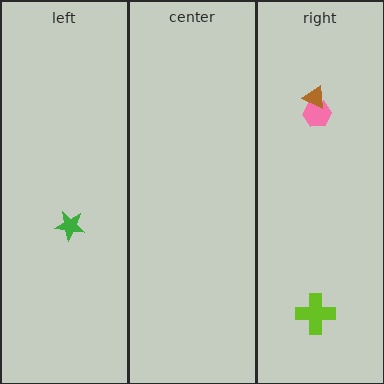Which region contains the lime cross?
The right region.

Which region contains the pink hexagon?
The right region.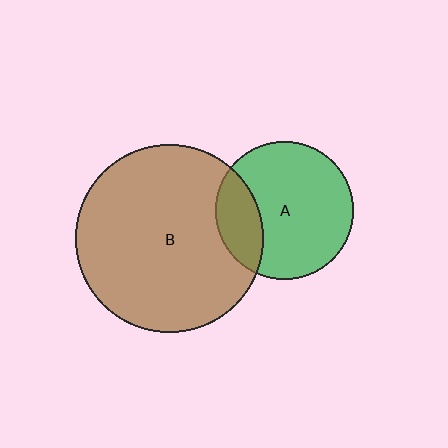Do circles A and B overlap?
Yes.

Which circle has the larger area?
Circle B (brown).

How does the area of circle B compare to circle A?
Approximately 1.8 times.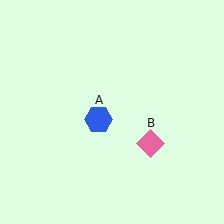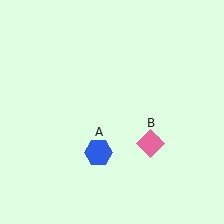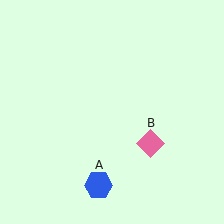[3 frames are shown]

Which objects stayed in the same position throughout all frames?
Pink diamond (object B) remained stationary.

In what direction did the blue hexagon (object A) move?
The blue hexagon (object A) moved down.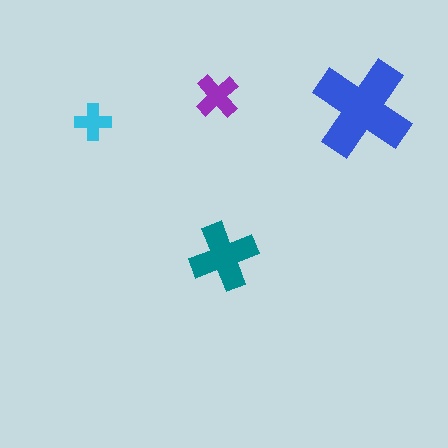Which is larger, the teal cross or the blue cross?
The blue one.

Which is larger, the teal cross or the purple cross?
The teal one.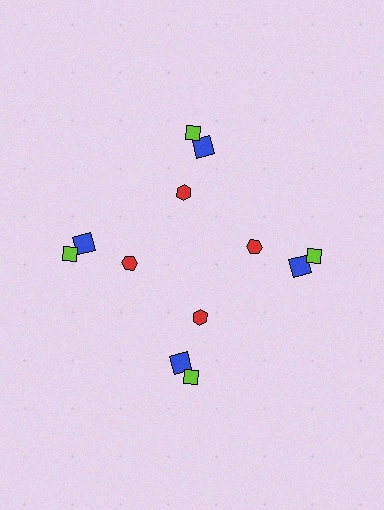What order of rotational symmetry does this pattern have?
This pattern has 4-fold rotational symmetry.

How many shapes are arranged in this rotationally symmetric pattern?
There are 12 shapes, arranged in 4 groups of 3.